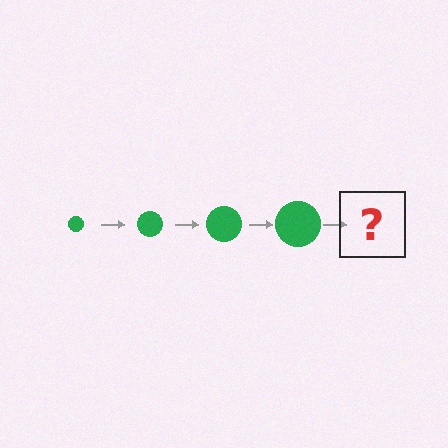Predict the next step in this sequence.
The next step is a green circle, larger than the previous one.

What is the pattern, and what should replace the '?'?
The pattern is that the circle gets progressively larger each step. The '?' should be a green circle, larger than the previous one.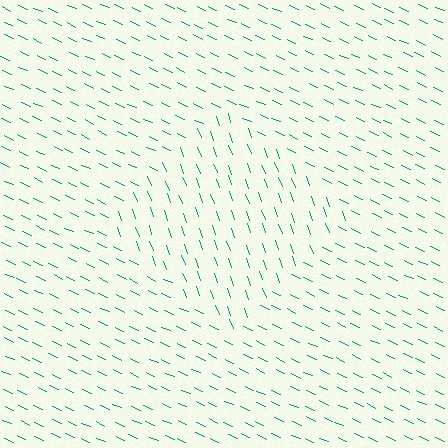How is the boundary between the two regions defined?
The boundary is defined purely by a change in line orientation (approximately 45 degrees difference). All lines are the same color and thickness.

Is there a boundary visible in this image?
Yes, there is a texture boundary formed by a change in line orientation.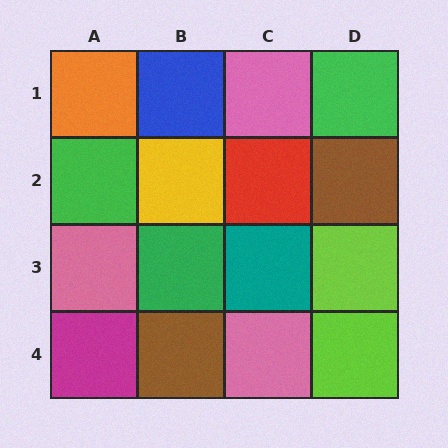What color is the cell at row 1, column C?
Pink.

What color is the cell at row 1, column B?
Blue.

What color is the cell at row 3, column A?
Pink.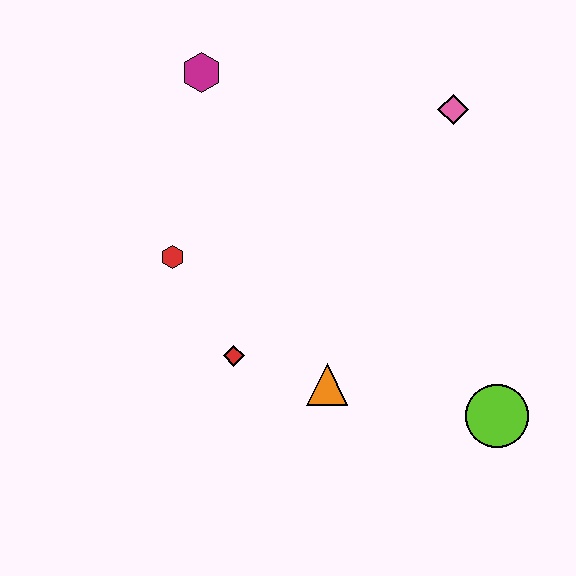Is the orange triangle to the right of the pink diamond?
No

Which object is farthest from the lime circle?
The magenta hexagon is farthest from the lime circle.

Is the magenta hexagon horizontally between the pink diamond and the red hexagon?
Yes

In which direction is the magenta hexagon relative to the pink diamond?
The magenta hexagon is to the left of the pink diamond.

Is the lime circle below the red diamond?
Yes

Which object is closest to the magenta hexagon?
The red hexagon is closest to the magenta hexagon.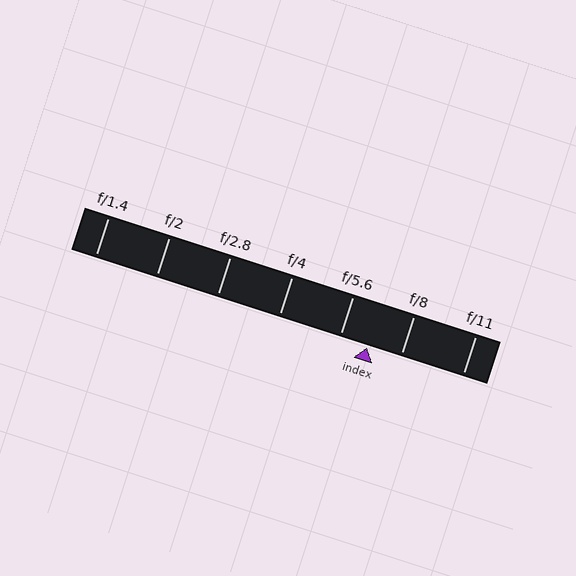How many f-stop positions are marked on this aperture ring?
There are 7 f-stop positions marked.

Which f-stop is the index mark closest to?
The index mark is closest to f/5.6.